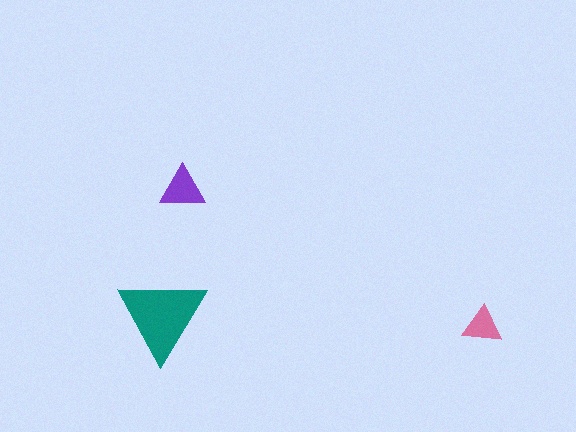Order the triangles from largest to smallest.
the teal one, the purple one, the pink one.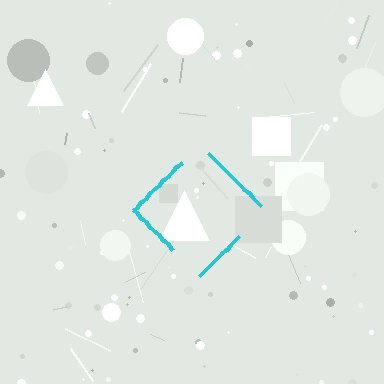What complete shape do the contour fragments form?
The contour fragments form a diamond.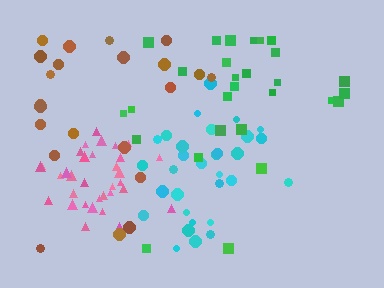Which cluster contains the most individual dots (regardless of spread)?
Pink (34).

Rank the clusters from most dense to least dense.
pink, cyan, green, brown.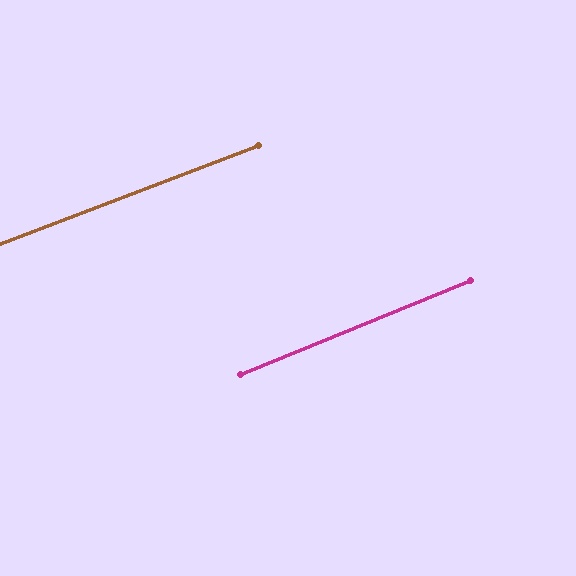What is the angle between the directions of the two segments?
Approximately 2 degrees.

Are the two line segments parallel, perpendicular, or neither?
Parallel — their directions differ by only 1.5°.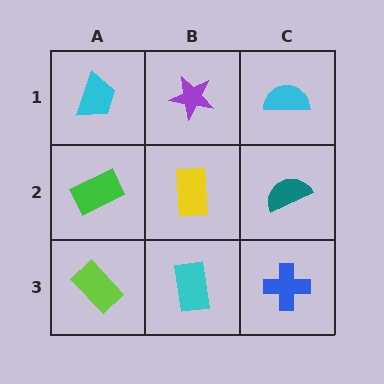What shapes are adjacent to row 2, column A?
A cyan trapezoid (row 1, column A), a lime rectangle (row 3, column A), a yellow rectangle (row 2, column B).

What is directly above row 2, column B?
A purple star.